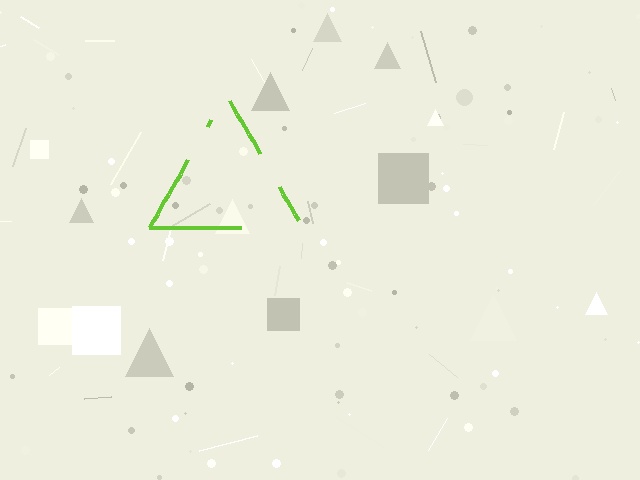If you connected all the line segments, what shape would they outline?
They would outline a triangle.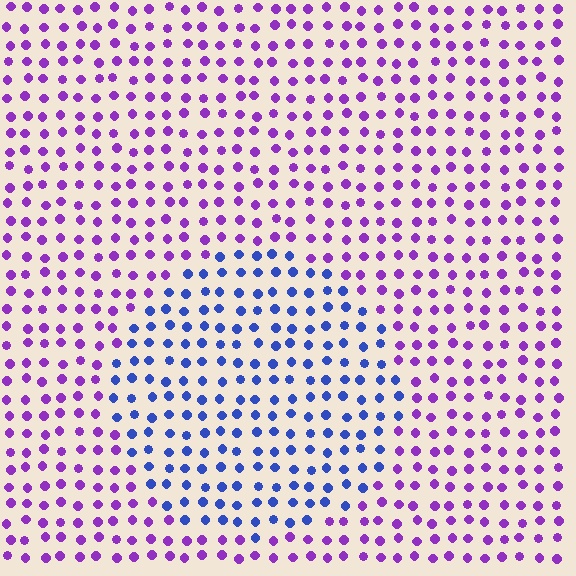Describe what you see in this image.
The image is filled with small purple elements in a uniform arrangement. A circle-shaped region is visible where the elements are tinted to a slightly different hue, forming a subtle color boundary.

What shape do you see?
I see a circle.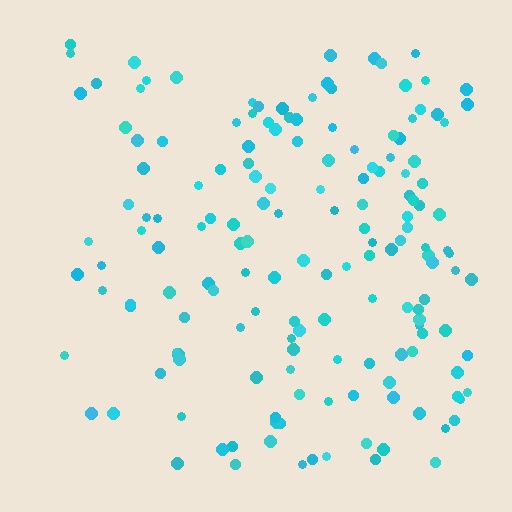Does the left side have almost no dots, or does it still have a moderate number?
Still a moderate number, just noticeably fewer than the right.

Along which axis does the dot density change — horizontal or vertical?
Horizontal.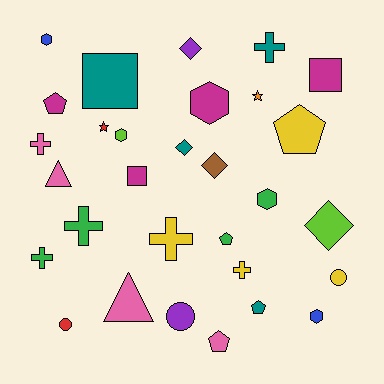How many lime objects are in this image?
There are 2 lime objects.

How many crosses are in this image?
There are 6 crosses.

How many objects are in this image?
There are 30 objects.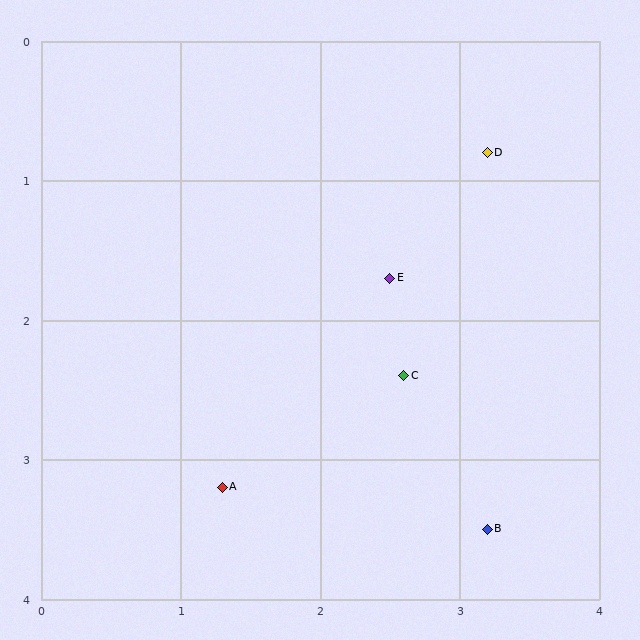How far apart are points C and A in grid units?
Points C and A are about 1.5 grid units apart.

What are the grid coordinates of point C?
Point C is at approximately (2.6, 2.4).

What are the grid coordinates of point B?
Point B is at approximately (3.2, 3.5).